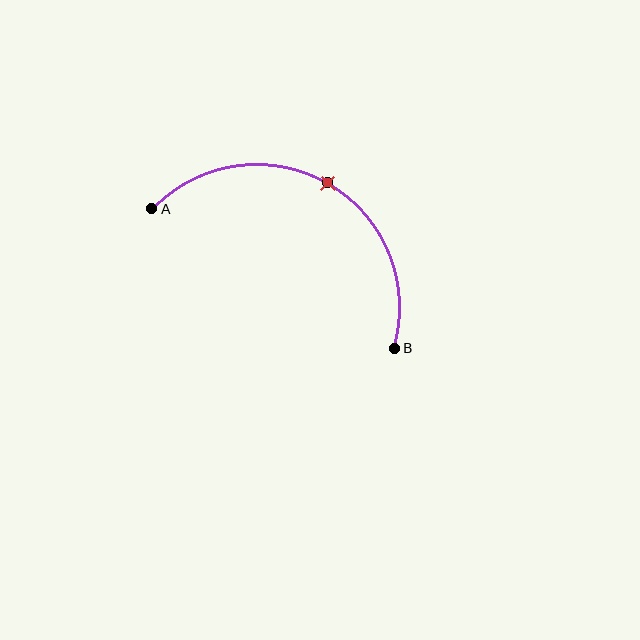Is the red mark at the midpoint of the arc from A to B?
Yes. The red mark lies on the arc at equal arc-length from both A and B — it is the arc midpoint.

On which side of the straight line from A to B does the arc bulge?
The arc bulges above the straight line connecting A and B.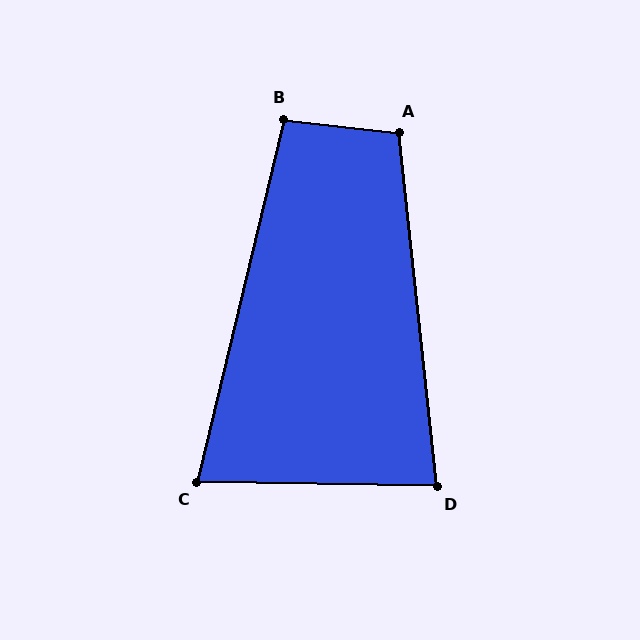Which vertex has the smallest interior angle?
C, at approximately 78 degrees.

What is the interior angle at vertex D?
Approximately 83 degrees (acute).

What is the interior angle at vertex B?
Approximately 97 degrees (obtuse).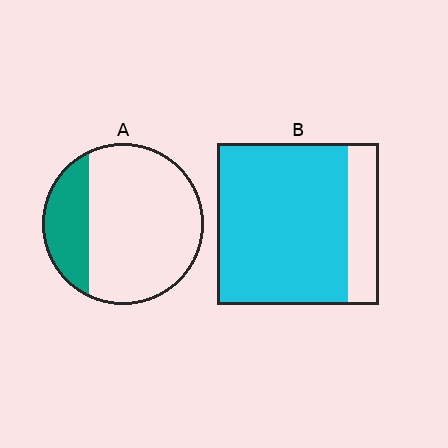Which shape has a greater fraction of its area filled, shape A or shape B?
Shape B.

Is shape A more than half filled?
No.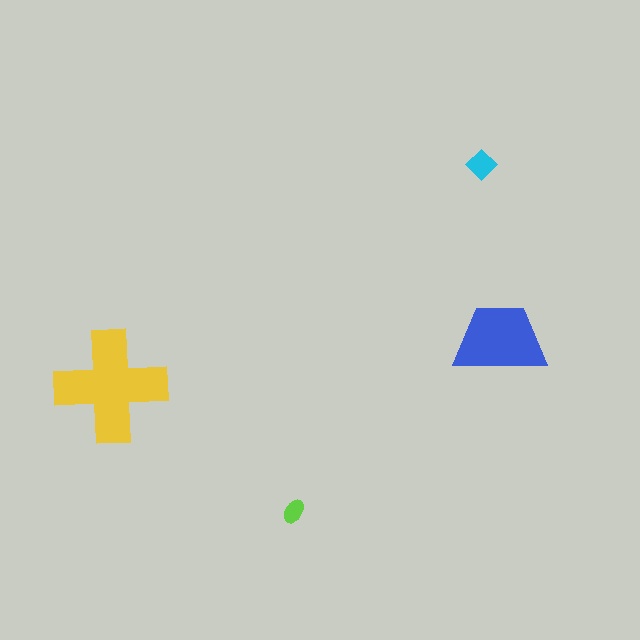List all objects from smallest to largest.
The lime ellipse, the cyan diamond, the blue trapezoid, the yellow cross.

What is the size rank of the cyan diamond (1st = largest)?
3rd.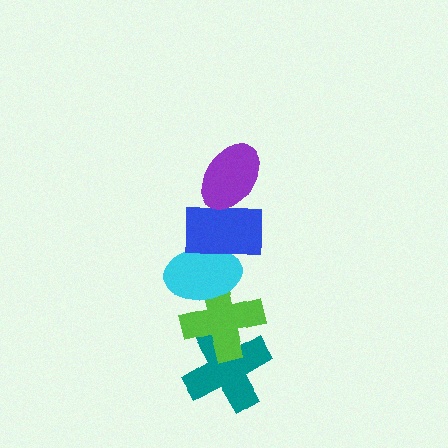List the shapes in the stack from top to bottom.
From top to bottom: the purple ellipse, the blue rectangle, the cyan ellipse, the lime cross, the teal cross.